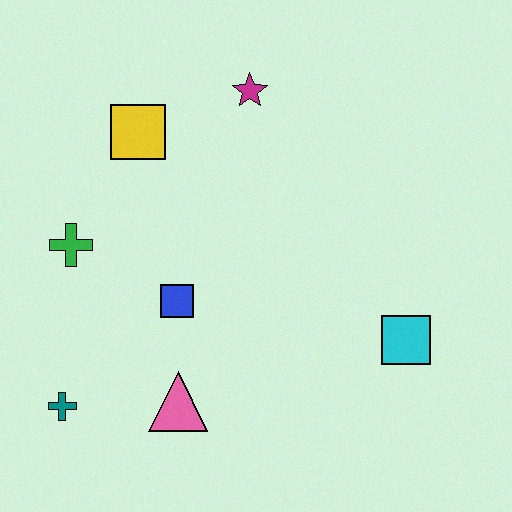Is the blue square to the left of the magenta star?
Yes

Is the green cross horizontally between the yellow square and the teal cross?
Yes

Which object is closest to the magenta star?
The yellow square is closest to the magenta star.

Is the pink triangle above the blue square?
No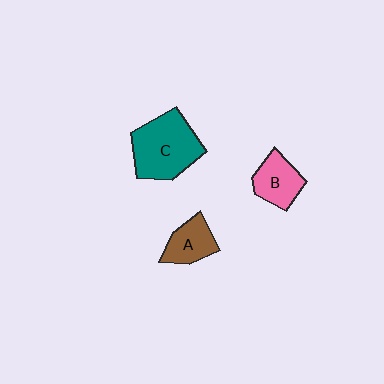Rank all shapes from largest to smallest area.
From largest to smallest: C (teal), B (pink), A (brown).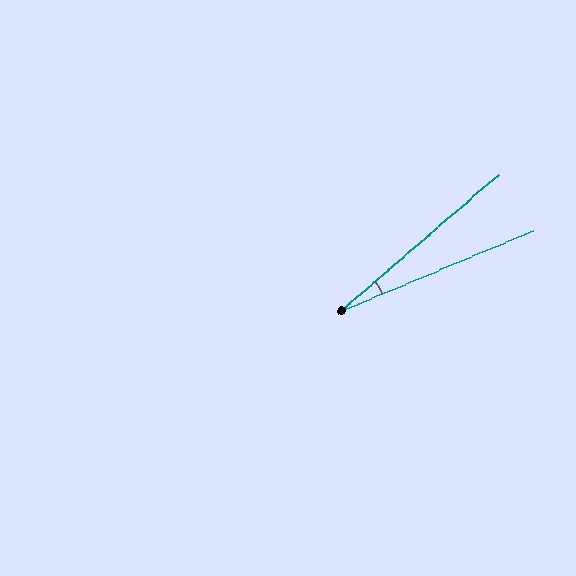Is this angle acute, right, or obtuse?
It is acute.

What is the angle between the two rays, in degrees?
Approximately 18 degrees.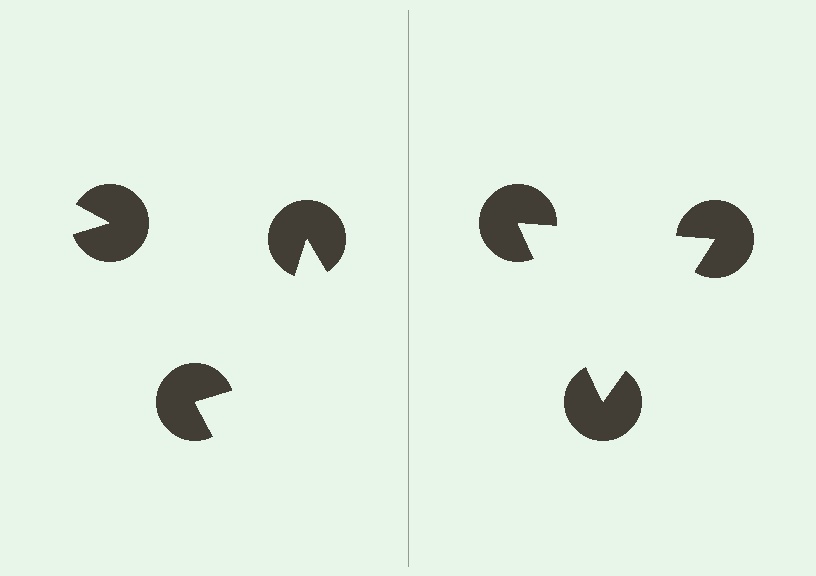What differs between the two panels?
The pac-man discs are positioned identically on both sides; only the wedge orientations differ. On the right they align to a triangle; on the left they are misaligned.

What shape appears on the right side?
An illusory triangle.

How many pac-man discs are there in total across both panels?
6 — 3 on each side.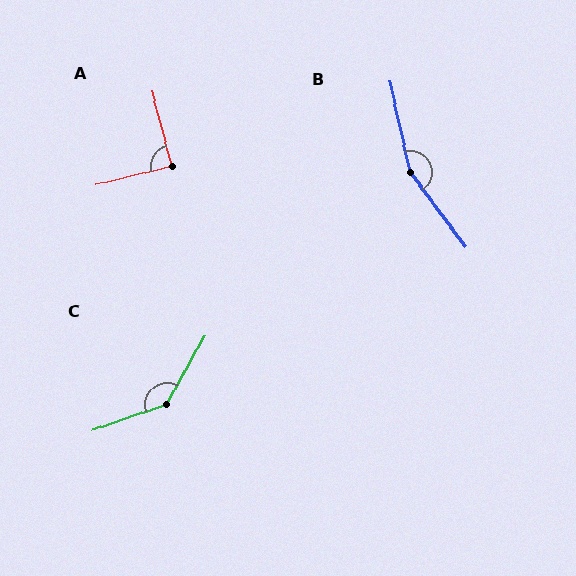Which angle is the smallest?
A, at approximately 89 degrees.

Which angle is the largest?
B, at approximately 156 degrees.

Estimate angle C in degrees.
Approximately 138 degrees.